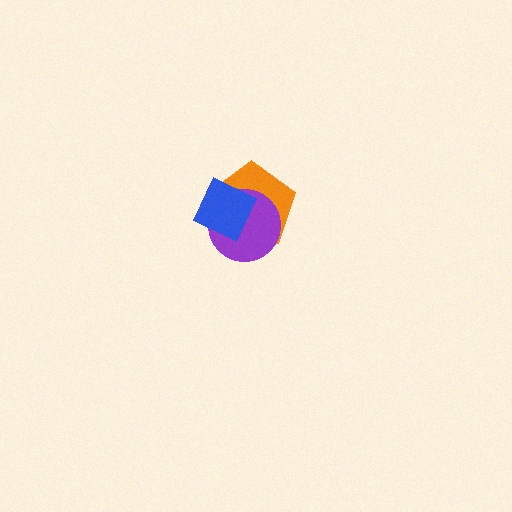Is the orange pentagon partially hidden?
Yes, it is partially covered by another shape.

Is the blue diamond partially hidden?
No, no other shape covers it.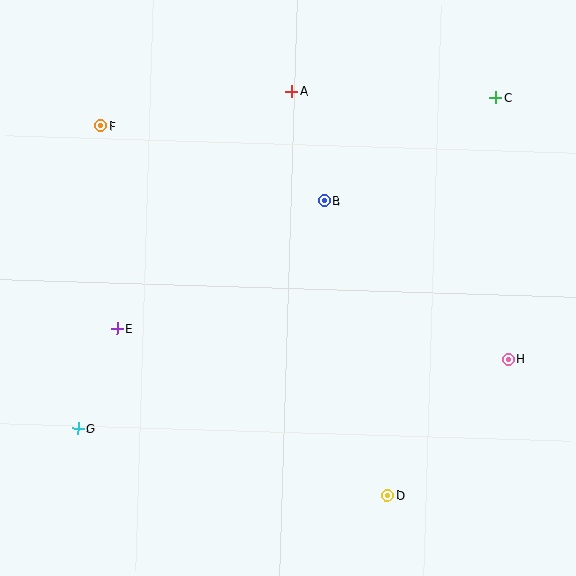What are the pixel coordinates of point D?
Point D is at (388, 495).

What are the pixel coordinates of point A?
Point A is at (292, 91).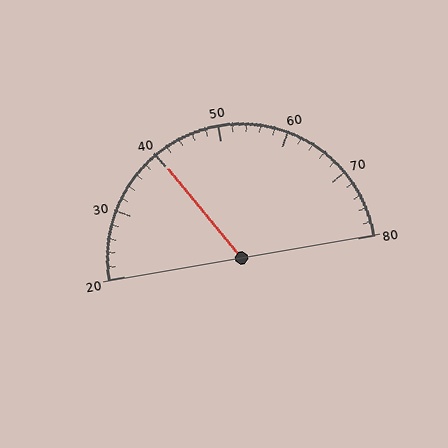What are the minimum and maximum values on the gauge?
The gauge ranges from 20 to 80.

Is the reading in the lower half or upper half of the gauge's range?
The reading is in the lower half of the range (20 to 80).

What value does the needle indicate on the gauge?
The needle indicates approximately 40.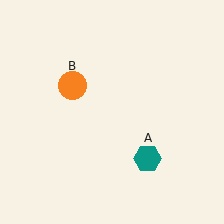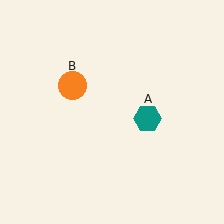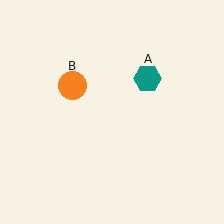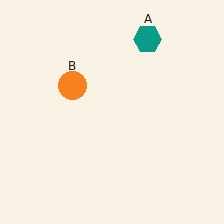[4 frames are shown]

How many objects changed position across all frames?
1 object changed position: teal hexagon (object A).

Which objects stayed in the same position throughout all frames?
Orange circle (object B) remained stationary.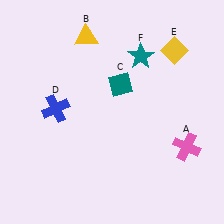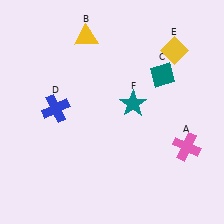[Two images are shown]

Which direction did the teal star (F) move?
The teal star (F) moved down.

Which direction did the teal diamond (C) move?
The teal diamond (C) moved right.